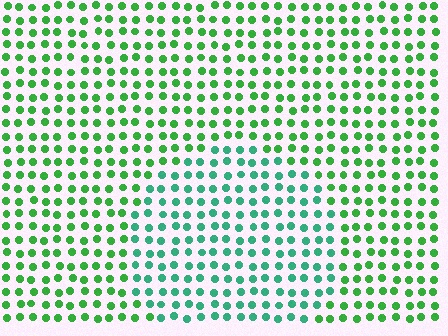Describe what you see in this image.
The image is filled with small green elements in a uniform arrangement. A circle-shaped region is visible where the elements are tinted to a slightly different hue, forming a subtle color boundary.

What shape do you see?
I see a circle.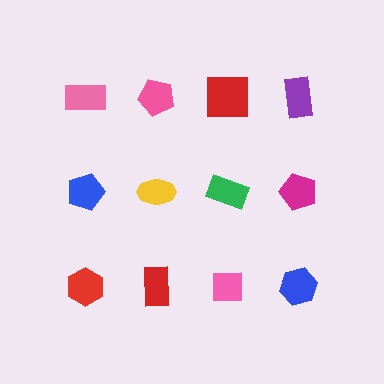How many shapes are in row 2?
4 shapes.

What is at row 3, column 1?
A red hexagon.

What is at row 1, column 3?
A red square.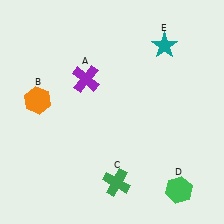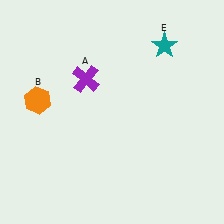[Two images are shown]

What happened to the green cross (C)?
The green cross (C) was removed in Image 2. It was in the bottom-right area of Image 1.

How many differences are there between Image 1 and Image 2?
There are 2 differences between the two images.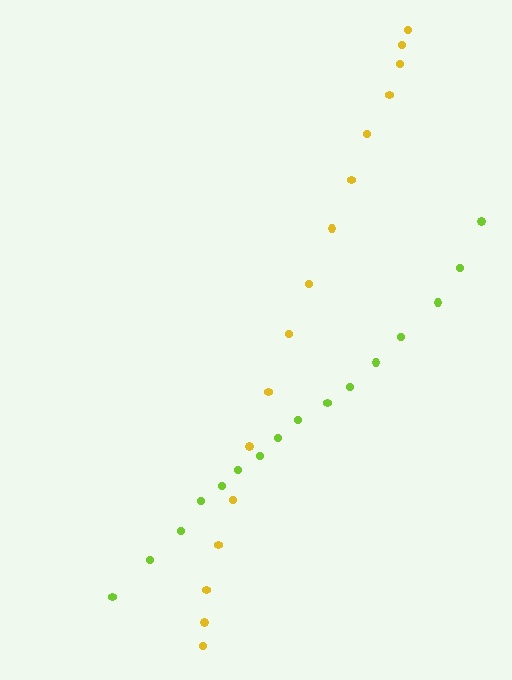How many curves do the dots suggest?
There are 2 distinct paths.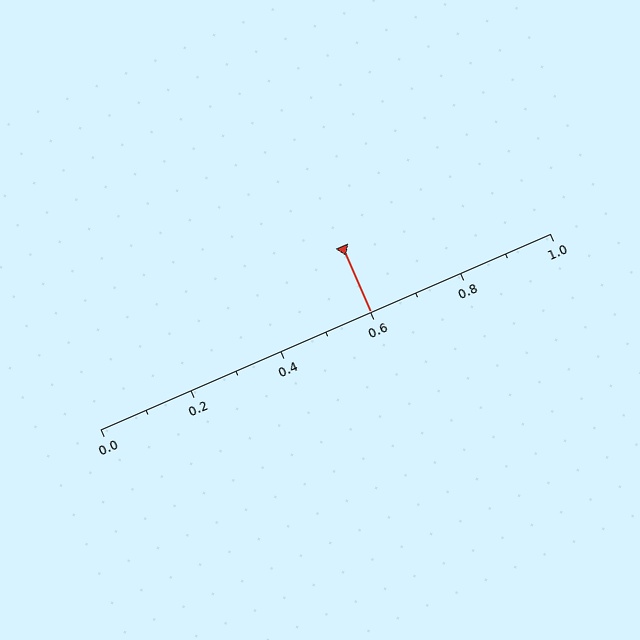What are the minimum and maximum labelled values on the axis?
The axis runs from 0.0 to 1.0.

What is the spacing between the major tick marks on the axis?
The major ticks are spaced 0.2 apart.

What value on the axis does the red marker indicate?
The marker indicates approximately 0.6.